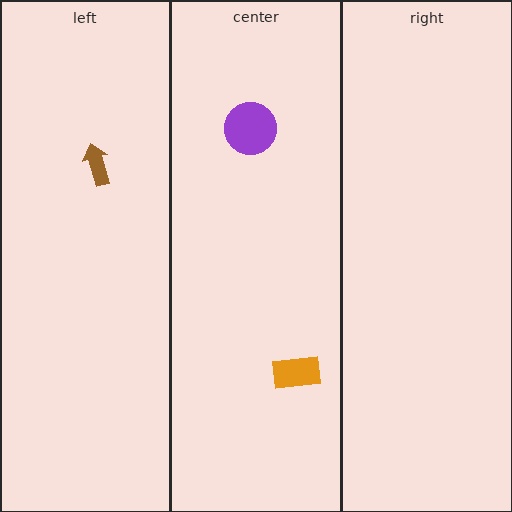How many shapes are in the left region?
1.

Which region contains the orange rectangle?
The center region.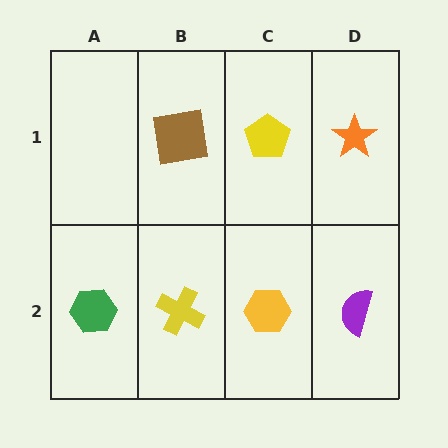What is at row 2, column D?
A purple semicircle.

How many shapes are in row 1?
3 shapes.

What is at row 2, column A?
A green hexagon.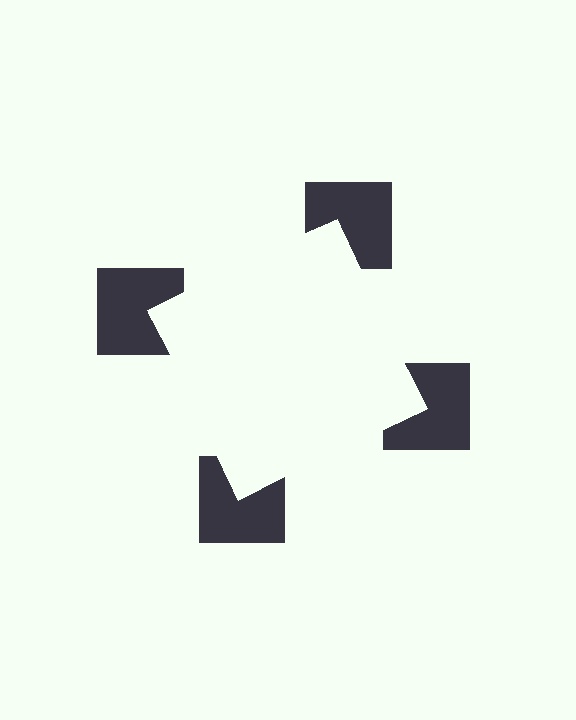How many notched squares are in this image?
There are 4 — one at each vertex of the illusory square.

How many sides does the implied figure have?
4 sides.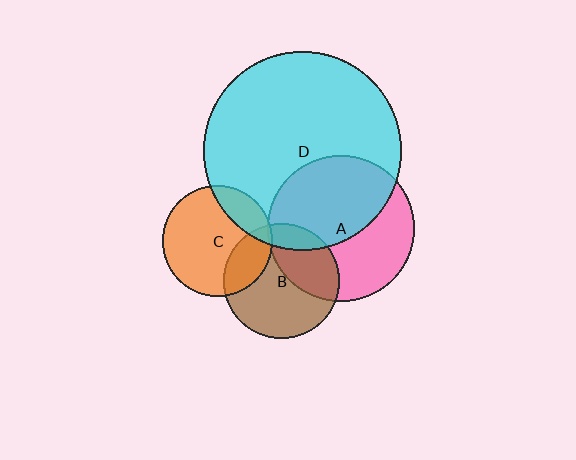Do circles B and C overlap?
Yes.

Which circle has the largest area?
Circle D (cyan).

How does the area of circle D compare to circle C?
Approximately 3.2 times.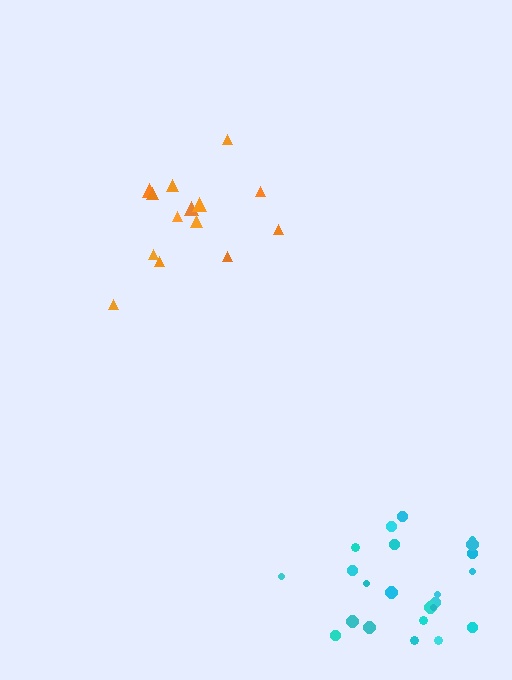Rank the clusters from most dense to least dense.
cyan, orange.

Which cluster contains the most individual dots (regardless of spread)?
Cyan (23).